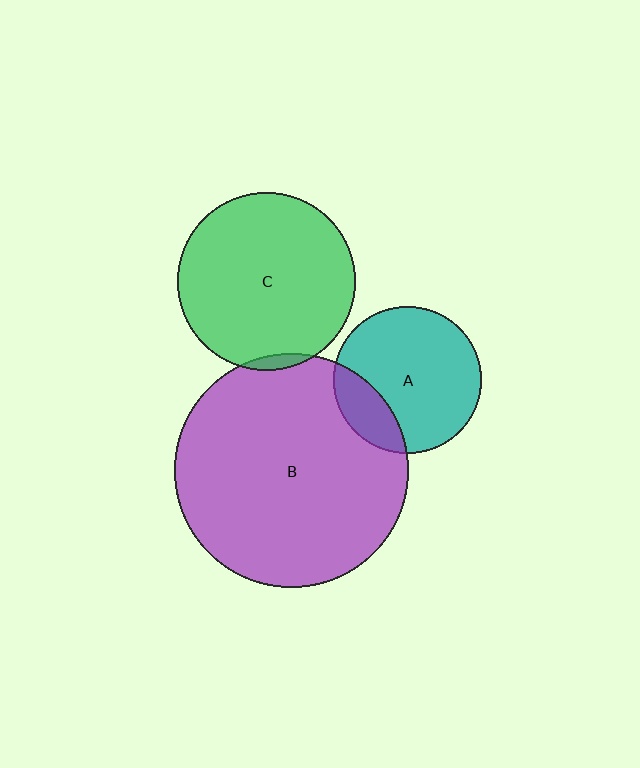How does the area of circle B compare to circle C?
Approximately 1.7 times.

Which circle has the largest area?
Circle B (purple).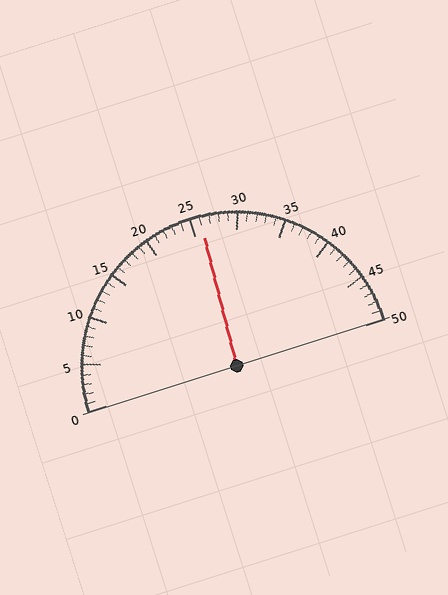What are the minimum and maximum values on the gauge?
The gauge ranges from 0 to 50.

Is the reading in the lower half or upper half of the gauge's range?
The reading is in the upper half of the range (0 to 50).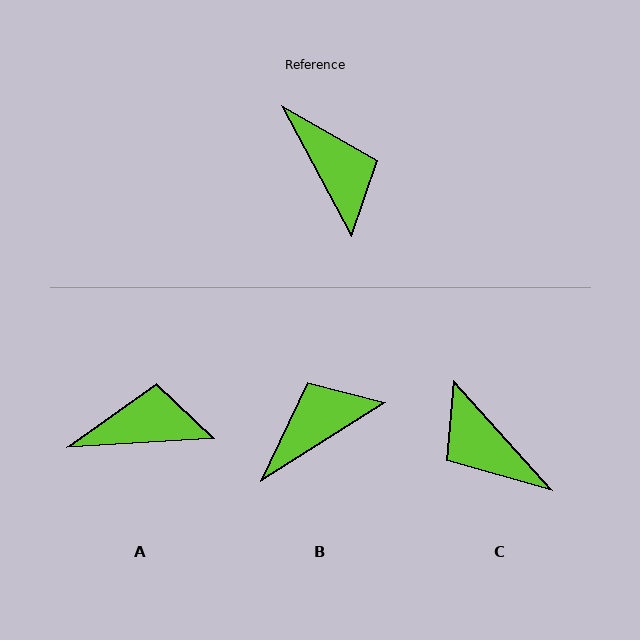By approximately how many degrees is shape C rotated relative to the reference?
Approximately 166 degrees clockwise.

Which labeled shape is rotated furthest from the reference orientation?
C, about 166 degrees away.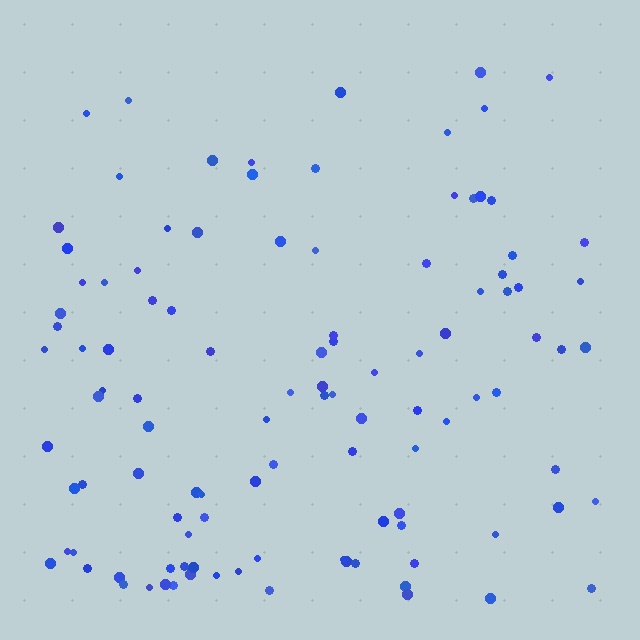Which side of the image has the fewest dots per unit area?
The top.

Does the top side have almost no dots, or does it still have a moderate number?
Still a moderate number, just noticeably fewer than the bottom.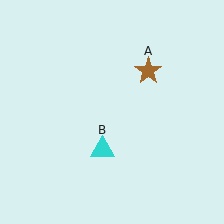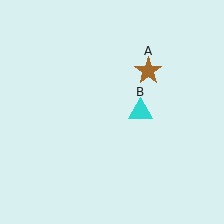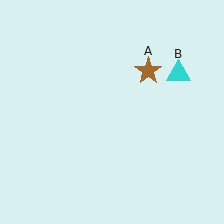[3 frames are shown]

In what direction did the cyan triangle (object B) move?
The cyan triangle (object B) moved up and to the right.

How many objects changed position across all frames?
1 object changed position: cyan triangle (object B).